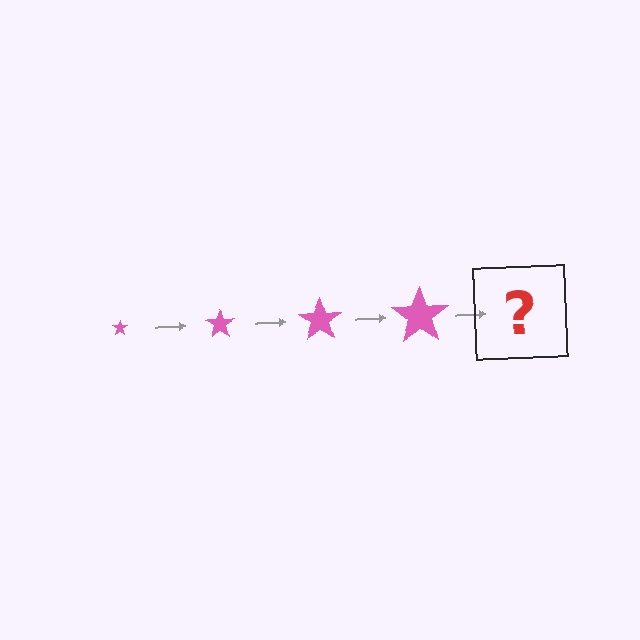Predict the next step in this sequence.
The next step is a pink star, larger than the previous one.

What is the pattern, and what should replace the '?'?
The pattern is that the star gets progressively larger each step. The '?' should be a pink star, larger than the previous one.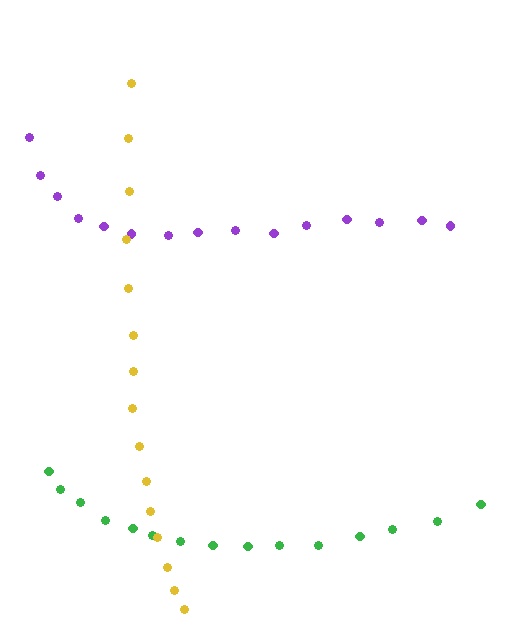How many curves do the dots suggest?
There are 3 distinct paths.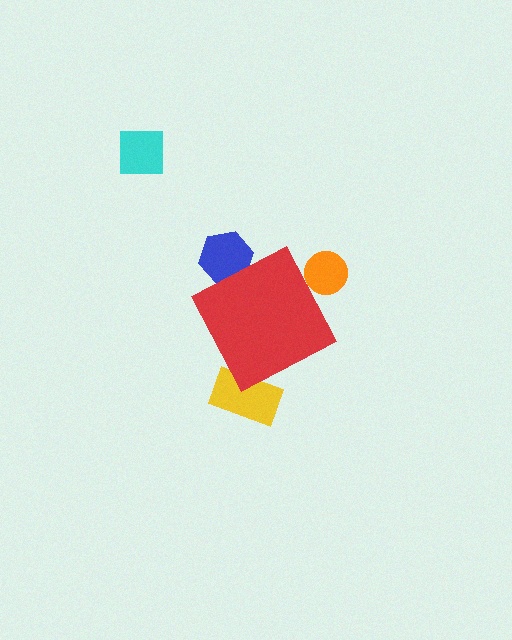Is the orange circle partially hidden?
Yes, the orange circle is partially hidden behind the red diamond.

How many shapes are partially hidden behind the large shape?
3 shapes are partially hidden.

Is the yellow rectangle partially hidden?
Yes, the yellow rectangle is partially hidden behind the red diamond.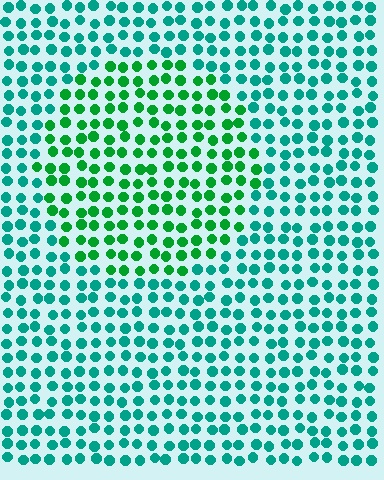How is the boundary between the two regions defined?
The boundary is defined purely by a slight shift in hue (about 36 degrees). Spacing, size, and orientation are identical on both sides.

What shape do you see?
I see a circle.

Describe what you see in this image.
The image is filled with small teal elements in a uniform arrangement. A circle-shaped region is visible where the elements are tinted to a slightly different hue, forming a subtle color boundary.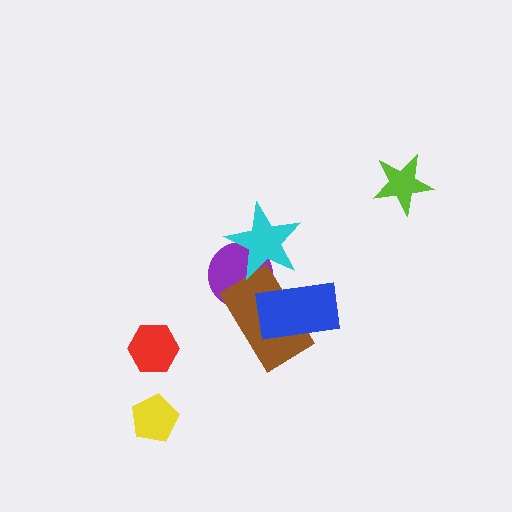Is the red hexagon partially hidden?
No, no other shape covers it.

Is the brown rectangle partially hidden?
Yes, it is partially covered by another shape.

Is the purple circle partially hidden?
Yes, it is partially covered by another shape.